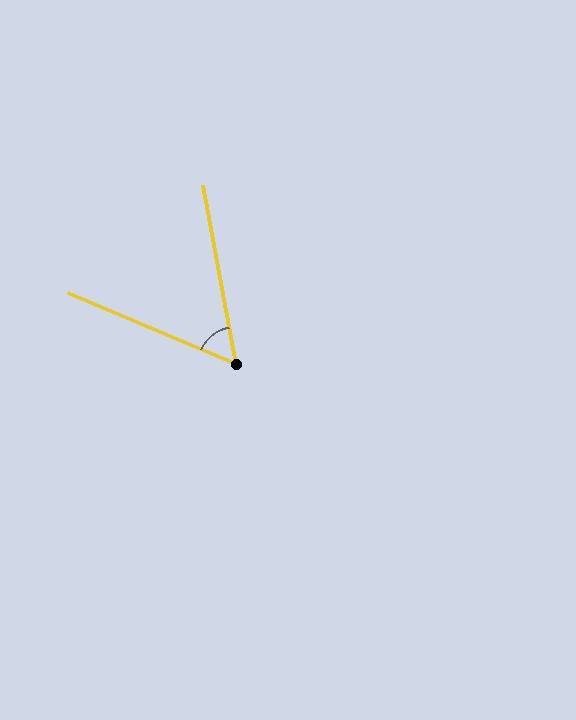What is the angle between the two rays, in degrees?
Approximately 57 degrees.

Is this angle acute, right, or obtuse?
It is acute.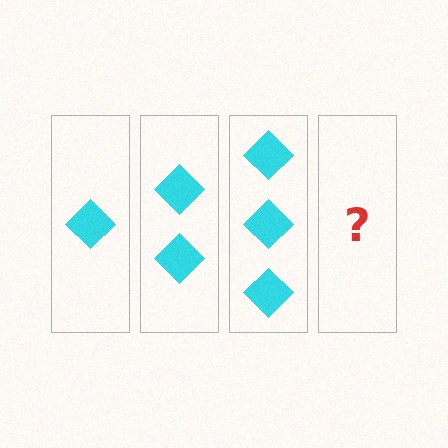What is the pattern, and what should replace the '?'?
The pattern is that each step adds one more diamond. The '?' should be 4 diamonds.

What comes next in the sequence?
The next element should be 4 diamonds.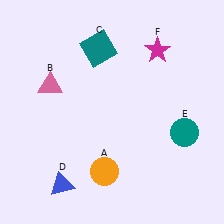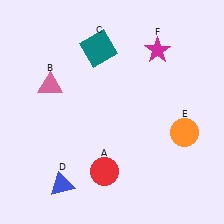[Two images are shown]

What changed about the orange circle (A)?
In Image 1, A is orange. In Image 2, it changed to red.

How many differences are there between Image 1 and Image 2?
There are 2 differences between the two images.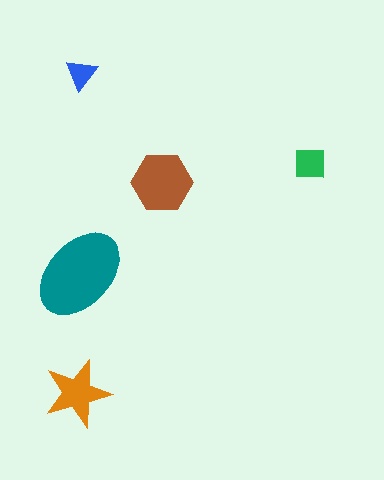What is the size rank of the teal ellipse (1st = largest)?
1st.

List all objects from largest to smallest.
The teal ellipse, the brown hexagon, the orange star, the green square, the blue triangle.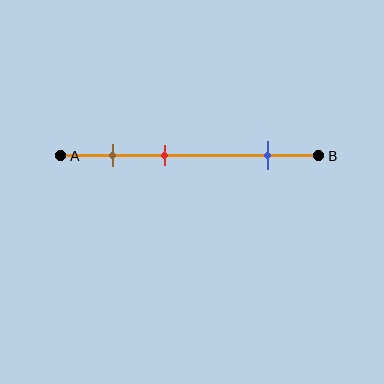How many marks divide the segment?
There are 3 marks dividing the segment.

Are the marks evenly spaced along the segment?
No, the marks are not evenly spaced.